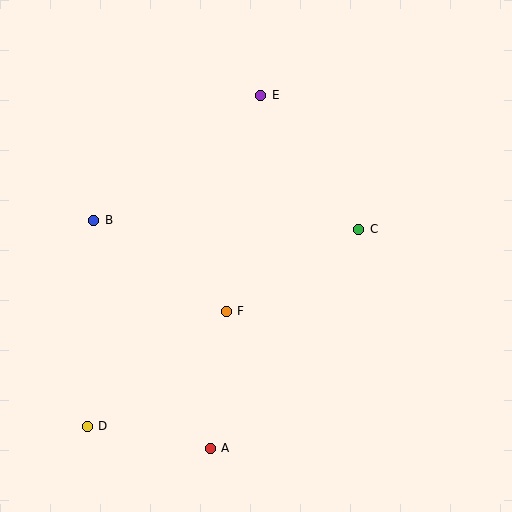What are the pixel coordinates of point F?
Point F is at (226, 311).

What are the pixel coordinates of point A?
Point A is at (210, 448).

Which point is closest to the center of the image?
Point F at (226, 311) is closest to the center.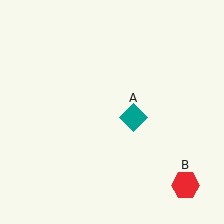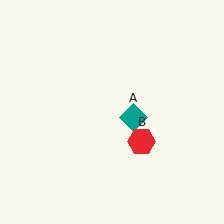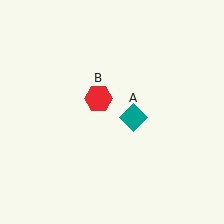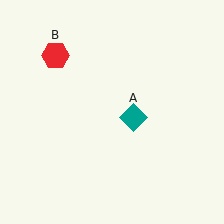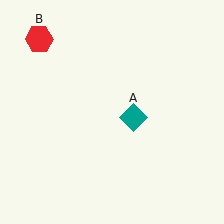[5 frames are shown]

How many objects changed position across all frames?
1 object changed position: red hexagon (object B).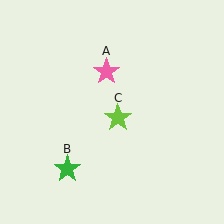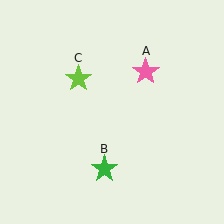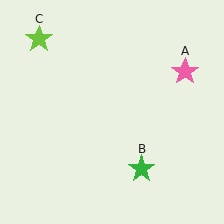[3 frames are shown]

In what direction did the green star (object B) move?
The green star (object B) moved right.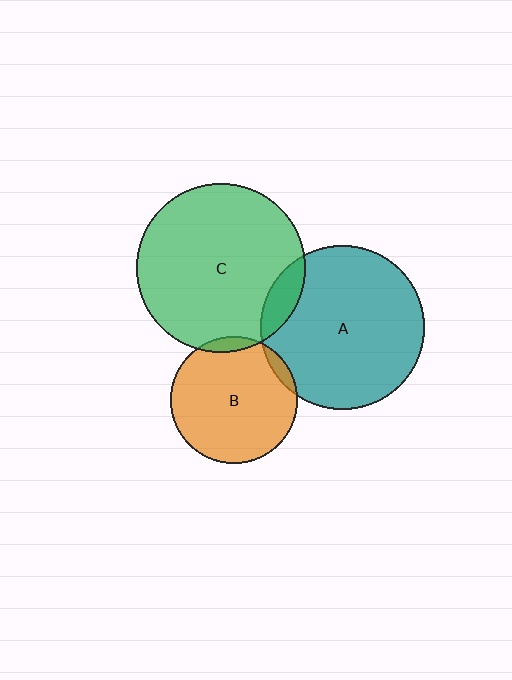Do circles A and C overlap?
Yes.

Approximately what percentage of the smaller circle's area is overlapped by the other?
Approximately 10%.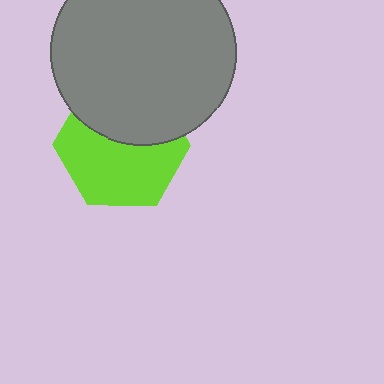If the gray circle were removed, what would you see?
You would see the complete lime hexagon.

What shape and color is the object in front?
The object in front is a gray circle.